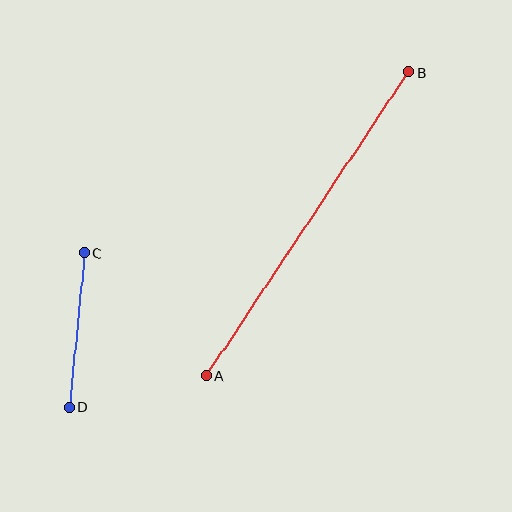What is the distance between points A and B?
The distance is approximately 365 pixels.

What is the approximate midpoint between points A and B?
The midpoint is at approximately (307, 224) pixels.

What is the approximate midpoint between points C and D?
The midpoint is at approximately (77, 330) pixels.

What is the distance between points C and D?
The distance is approximately 155 pixels.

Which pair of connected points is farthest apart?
Points A and B are farthest apart.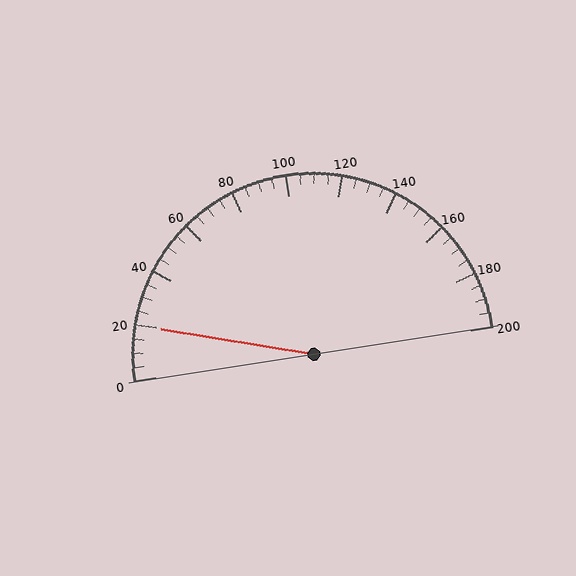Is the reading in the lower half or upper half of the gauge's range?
The reading is in the lower half of the range (0 to 200).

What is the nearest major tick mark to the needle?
The nearest major tick mark is 20.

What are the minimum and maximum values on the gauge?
The gauge ranges from 0 to 200.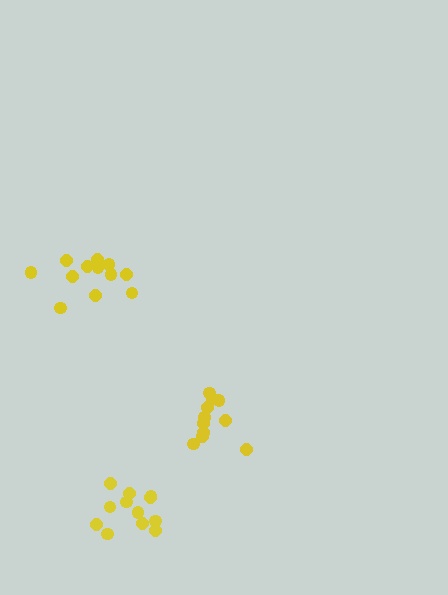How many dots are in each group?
Group 1: 12 dots, Group 2: 12 dots, Group 3: 12 dots (36 total).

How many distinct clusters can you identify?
There are 3 distinct clusters.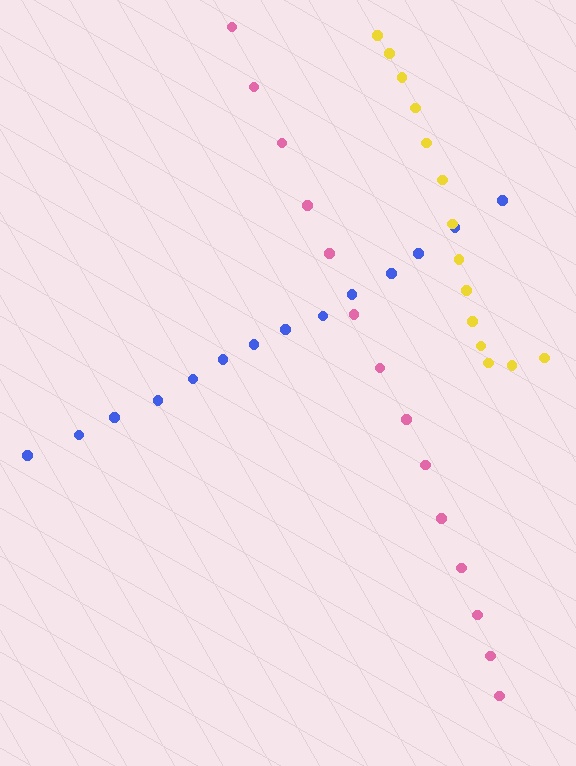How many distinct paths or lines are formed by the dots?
There are 3 distinct paths.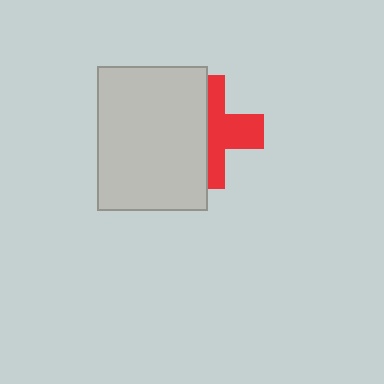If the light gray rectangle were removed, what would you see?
You would see the complete red cross.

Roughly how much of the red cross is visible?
About half of it is visible (roughly 49%).